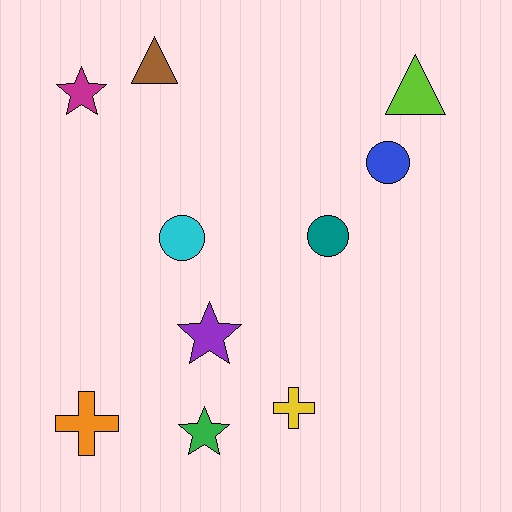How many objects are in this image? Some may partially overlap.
There are 10 objects.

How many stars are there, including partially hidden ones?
There are 3 stars.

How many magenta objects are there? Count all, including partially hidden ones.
There is 1 magenta object.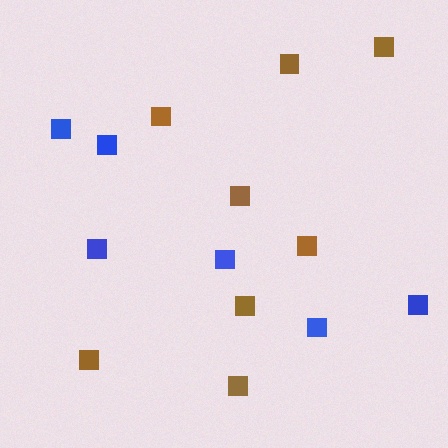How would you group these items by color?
There are 2 groups: one group of brown squares (8) and one group of blue squares (6).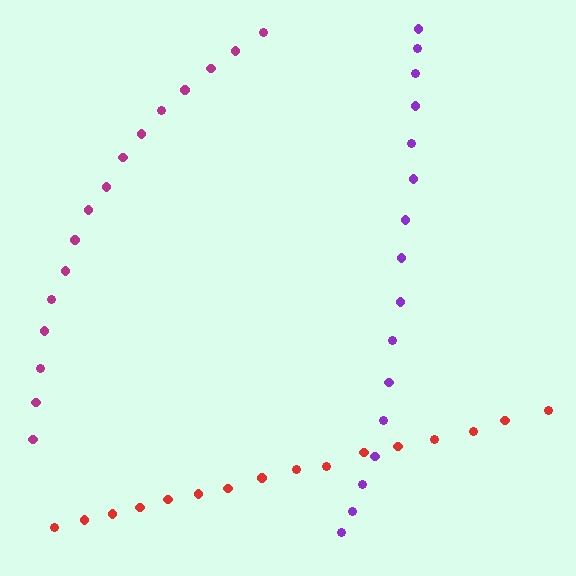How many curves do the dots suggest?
There are 3 distinct paths.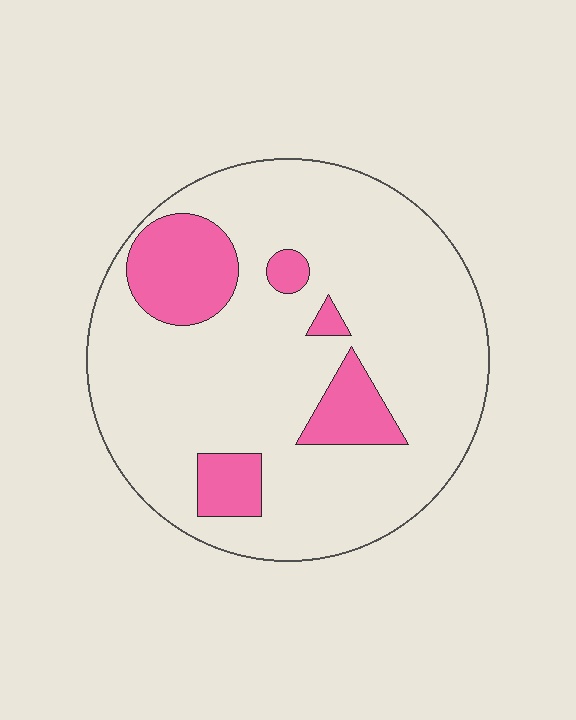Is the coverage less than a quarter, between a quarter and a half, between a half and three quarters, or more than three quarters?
Less than a quarter.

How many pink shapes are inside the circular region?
5.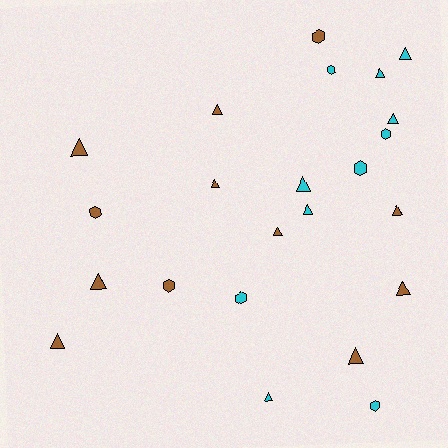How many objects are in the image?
There are 23 objects.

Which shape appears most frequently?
Triangle, with 15 objects.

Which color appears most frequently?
Brown, with 12 objects.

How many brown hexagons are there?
There are 3 brown hexagons.